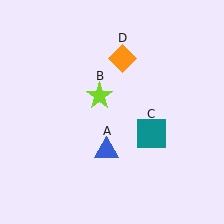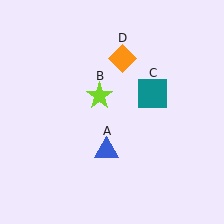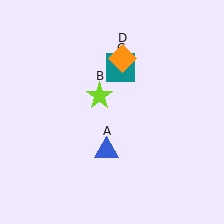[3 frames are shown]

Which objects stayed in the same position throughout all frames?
Blue triangle (object A) and lime star (object B) and orange diamond (object D) remained stationary.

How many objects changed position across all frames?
1 object changed position: teal square (object C).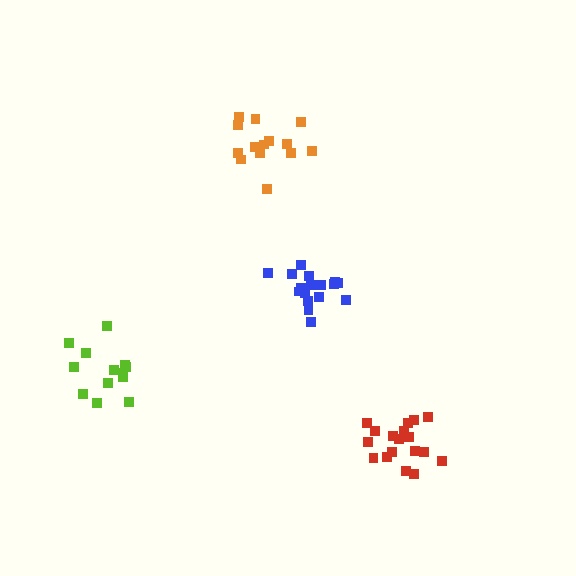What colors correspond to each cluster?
The clusters are colored: red, blue, lime, orange.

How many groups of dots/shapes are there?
There are 4 groups.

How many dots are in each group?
Group 1: 18 dots, Group 2: 17 dots, Group 3: 13 dots, Group 4: 14 dots (62 total).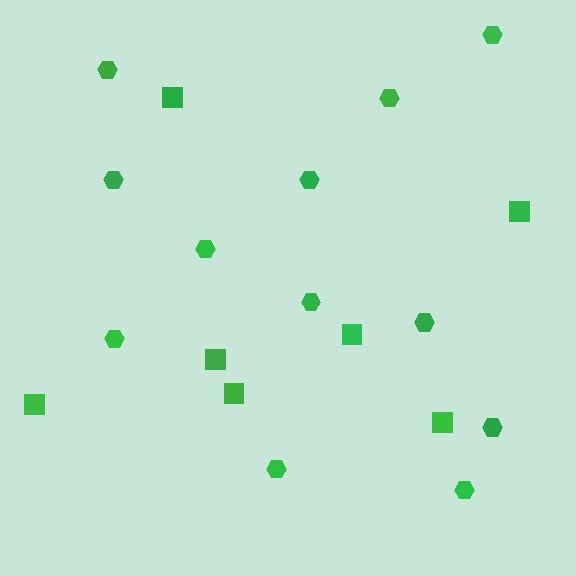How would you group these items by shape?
There are 2 groups: one group of hexagons (12) and one group of squares (7).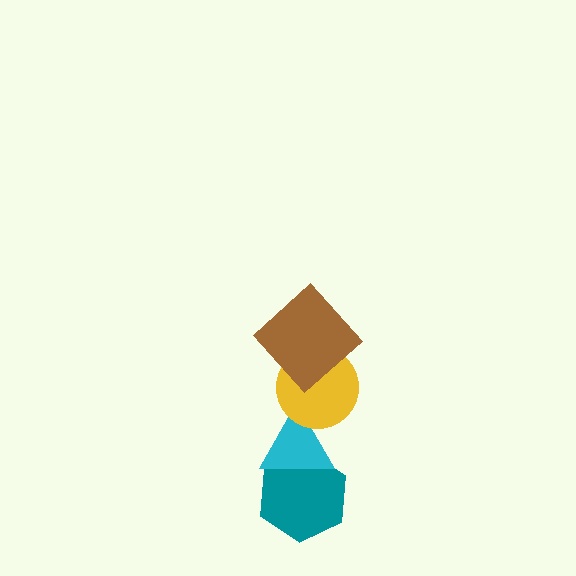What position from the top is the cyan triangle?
The cyan triangle is 3rd from the top.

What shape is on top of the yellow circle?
The brown diamond is on top of the yellow circle.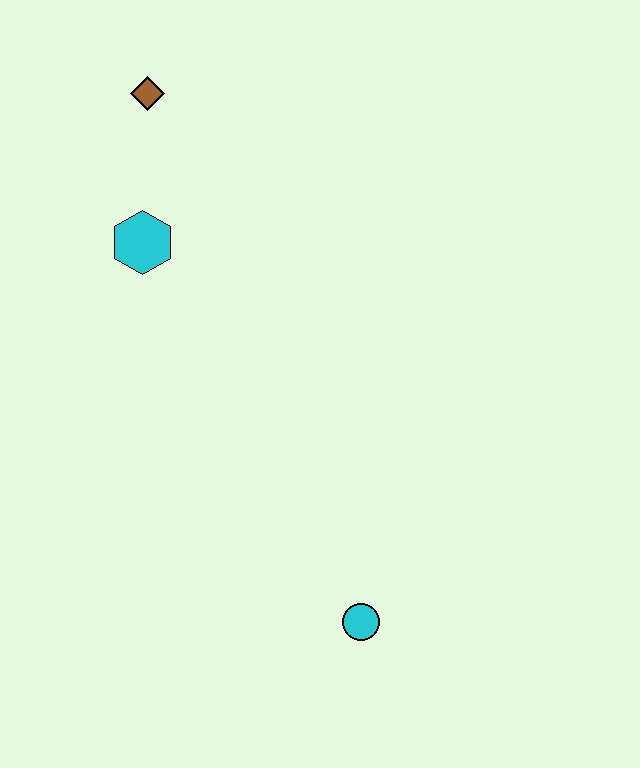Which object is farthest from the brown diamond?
The cyan circle is farthest from the brown diamond.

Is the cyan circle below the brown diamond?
Yes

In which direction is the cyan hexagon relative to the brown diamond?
The cyan hexagon is below the brown diamond.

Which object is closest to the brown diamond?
The cyan hexagon is closest to the brown diamond.